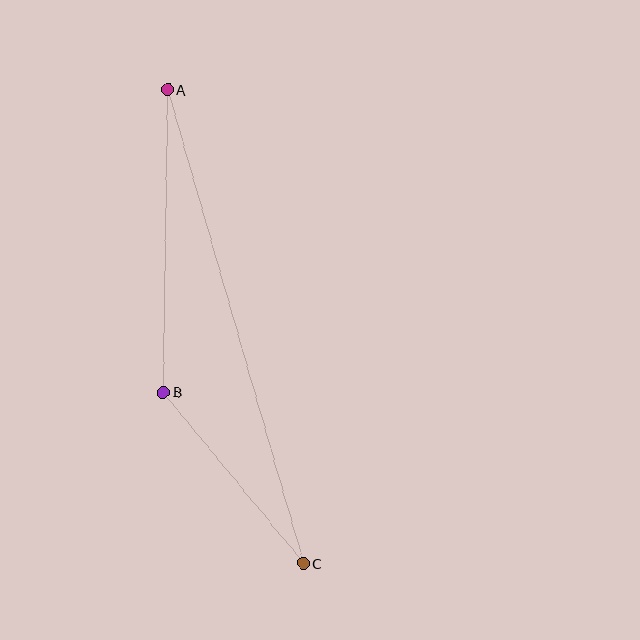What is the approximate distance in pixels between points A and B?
The distance between A and B is approximately 303 pixels.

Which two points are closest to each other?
Points B and C are closest to each other.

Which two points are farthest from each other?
Points A and C are farthest from each other.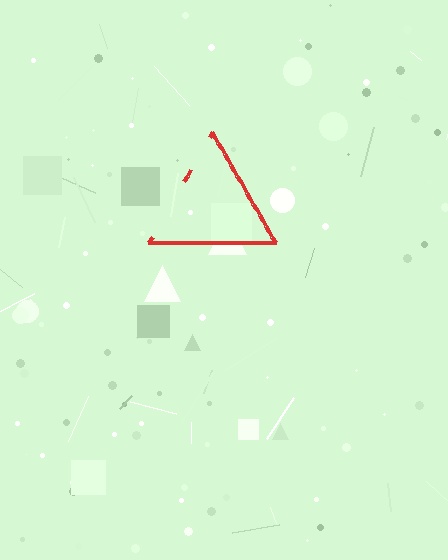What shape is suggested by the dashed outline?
The dashed outline suggests a triangle.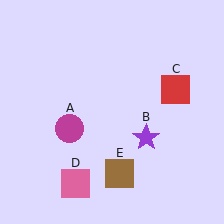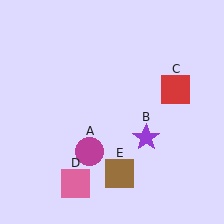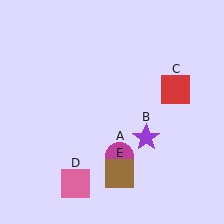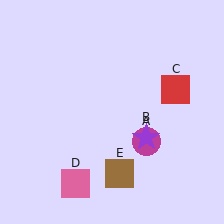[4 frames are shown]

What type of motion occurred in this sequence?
The magenta circle (object A) rotated counterclockwise around the center of the scene.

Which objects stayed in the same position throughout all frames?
Purple star (object B) and red square (object C) and pink square (object D) and brown square (object E) remained stationary.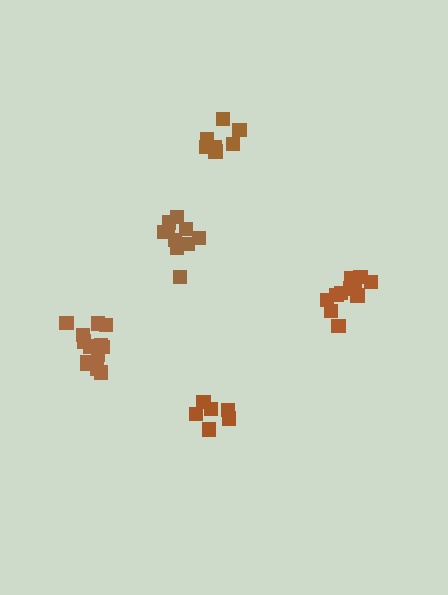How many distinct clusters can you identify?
There are 5 distinct clusters.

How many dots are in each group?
Group 1: 10 dots, Group 2: 7 dots, Group 3: 13 dots, Group 4: 11 dots, Group 5: 8 dots (49 total).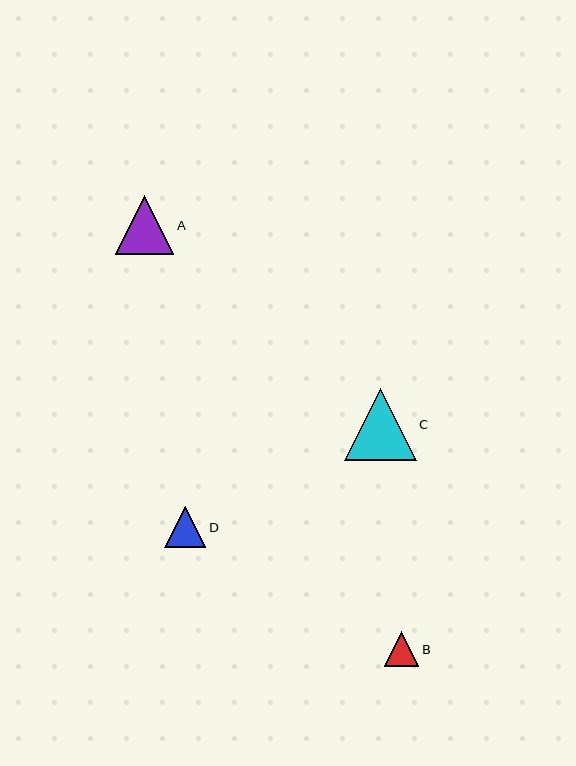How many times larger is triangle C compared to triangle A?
Triangle C is approximately 1.2 times the size of triangle A.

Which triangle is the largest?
Triangle C is the largest with a size of approximately 72 pixels.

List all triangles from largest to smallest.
From largest to smallest: C, A, D, B.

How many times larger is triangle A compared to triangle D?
Triangle A is approximately 1.4 times the size of triangle D.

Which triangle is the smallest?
Triangle B is the smallest with a size of approximately 34 pixels.